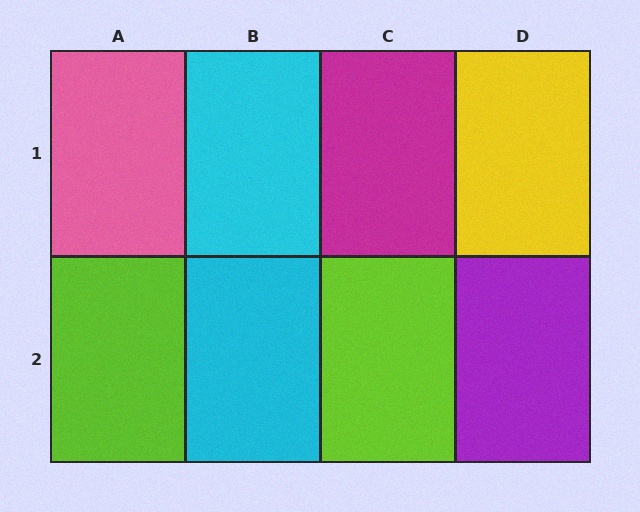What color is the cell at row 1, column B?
Cyan.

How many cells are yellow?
1 cell is yellow.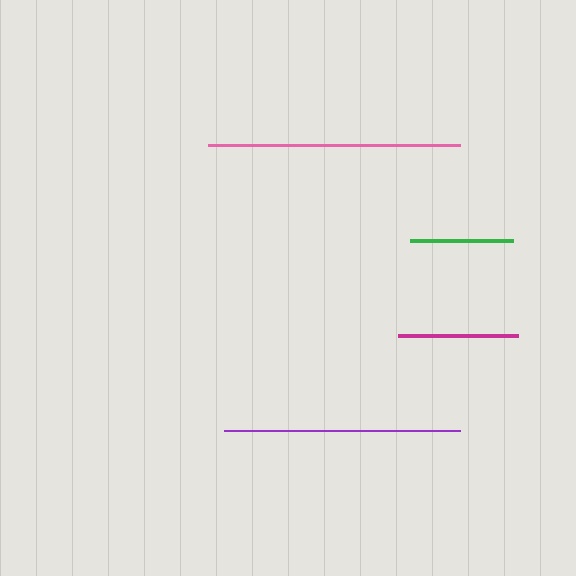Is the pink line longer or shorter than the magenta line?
The pink line is longer than the magenta line.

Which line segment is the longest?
The pink line is the longest at approximately 253 pixels.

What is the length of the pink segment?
The pink segment is approximately 253 pixels long.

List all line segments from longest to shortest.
From longest to shortest: pink, purple, magenta, green.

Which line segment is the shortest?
The green line is the shortest at approximately 103 pixels.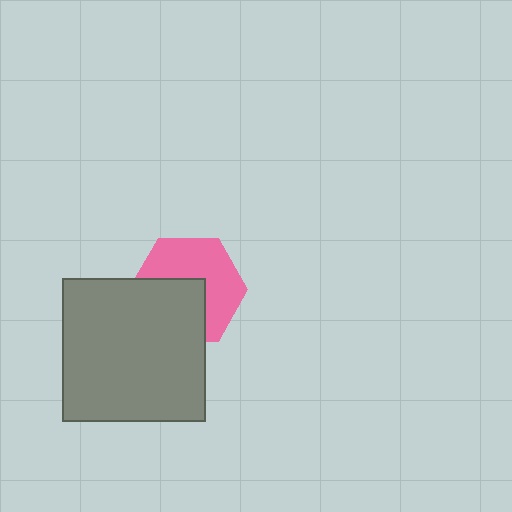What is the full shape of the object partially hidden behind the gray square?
The partially hidden object is a pink hexagon.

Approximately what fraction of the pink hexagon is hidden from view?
Roughly 44% of the pink hexagon is hidden behind the gray square.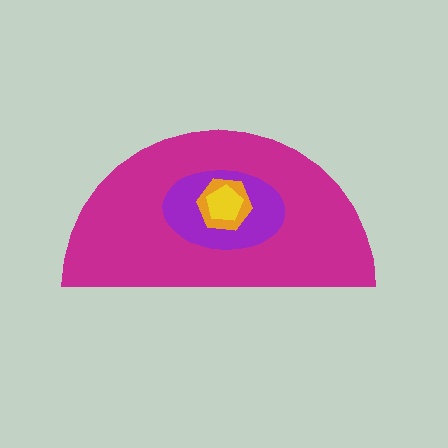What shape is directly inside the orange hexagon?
The yellow pentagon.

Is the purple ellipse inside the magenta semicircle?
Yes.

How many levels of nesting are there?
4.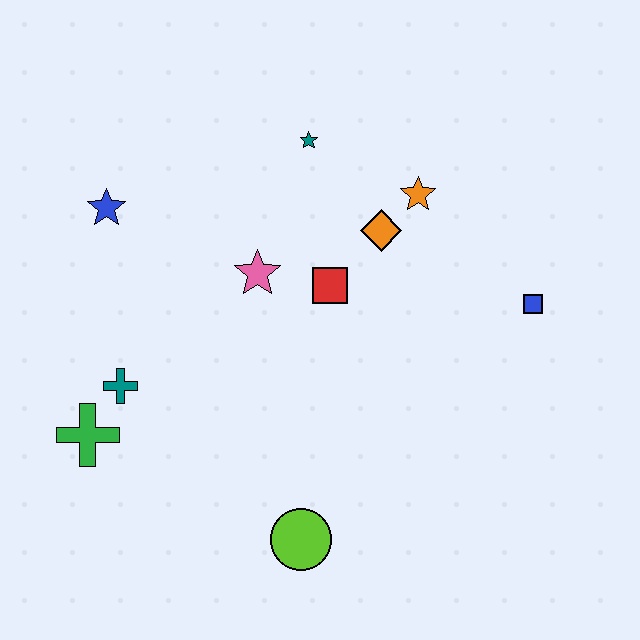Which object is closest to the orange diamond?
The orange star is closest to the orange diamond.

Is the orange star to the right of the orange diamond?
Yes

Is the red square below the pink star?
Yes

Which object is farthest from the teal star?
The lime circle is farthest from the teal star.